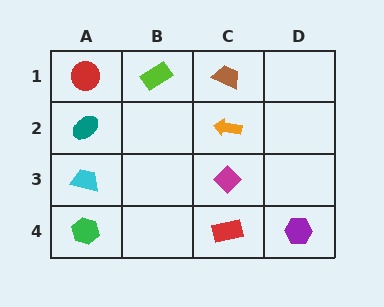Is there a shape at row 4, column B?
No, that cell is empty.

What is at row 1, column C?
A brown trapezoid.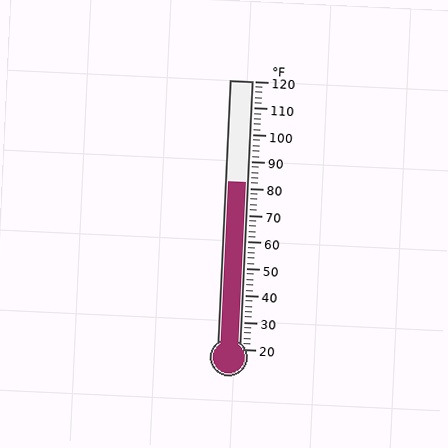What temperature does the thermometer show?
The thermometer shows approximately 82°F.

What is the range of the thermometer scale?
The thermometer scale ranges from 20°F to 120°F.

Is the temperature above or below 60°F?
The temperature is above 60°F.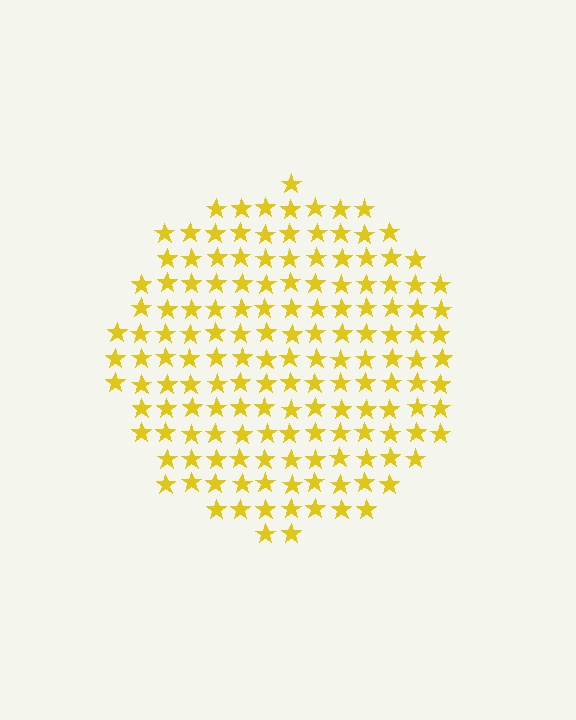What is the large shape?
The large shape is a circle.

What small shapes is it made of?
It is made of small stars.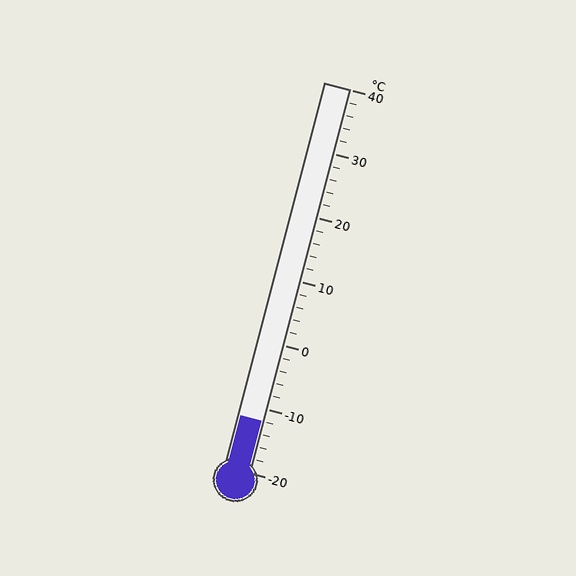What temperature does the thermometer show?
The thermometer shows approximately -12°C.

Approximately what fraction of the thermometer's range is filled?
The thermometer is filled to approximately 15% of its range.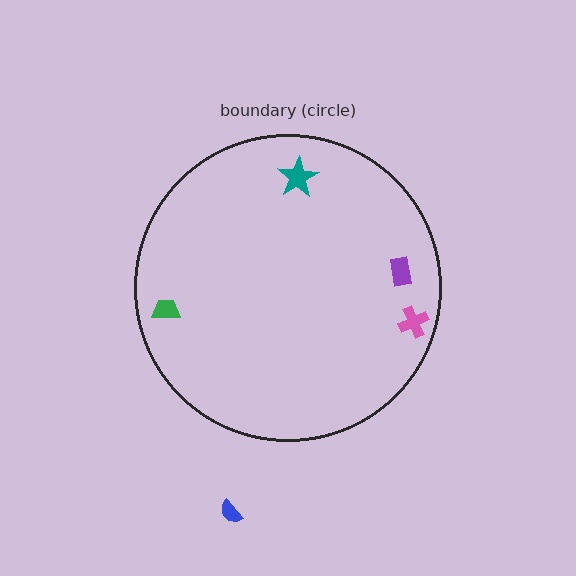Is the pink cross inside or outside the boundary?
Inside.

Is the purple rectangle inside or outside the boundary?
Inside.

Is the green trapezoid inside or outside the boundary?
Inside.